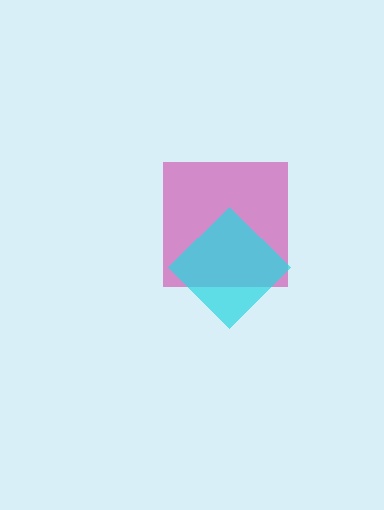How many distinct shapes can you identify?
There are 2 distinct shapes: a magenta square, a cyan diamond.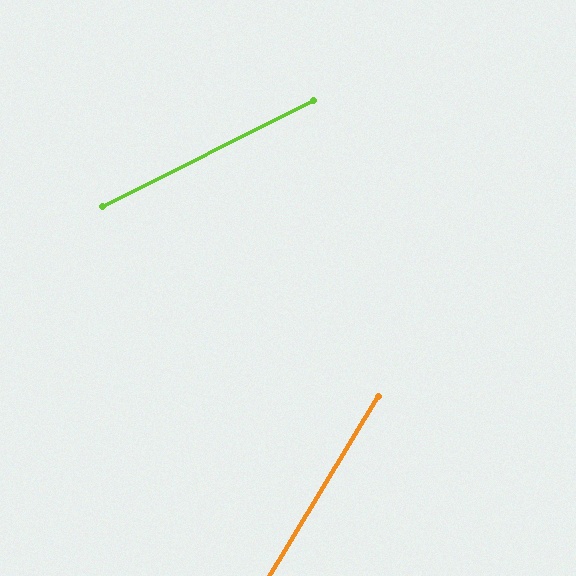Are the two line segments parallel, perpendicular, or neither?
Neither parallel nor perpendicular — they differ by about 32°.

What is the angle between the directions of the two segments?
Approximately 32 degrees.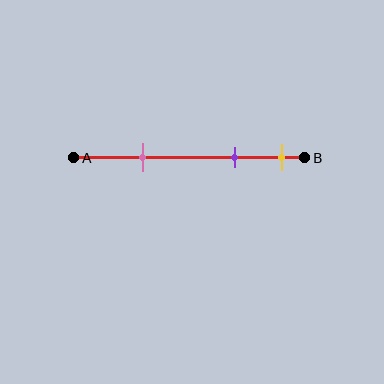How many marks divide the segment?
There are 3 marks dividing the segment.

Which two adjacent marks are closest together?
The purple and yellow marks are the closest adjacent pair.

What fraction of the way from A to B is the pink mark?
The pink mark is approximately 30% (0.3) of the way from A to B.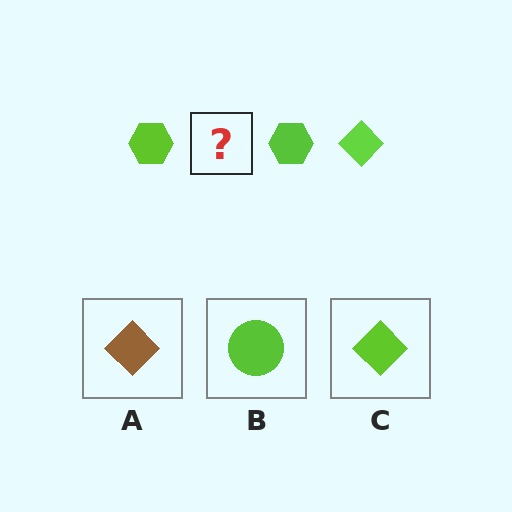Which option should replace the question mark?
Option C.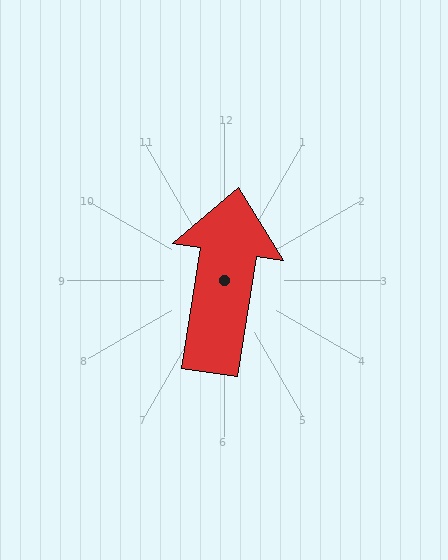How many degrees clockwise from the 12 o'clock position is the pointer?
Approximately 9 degrees.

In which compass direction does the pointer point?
North.